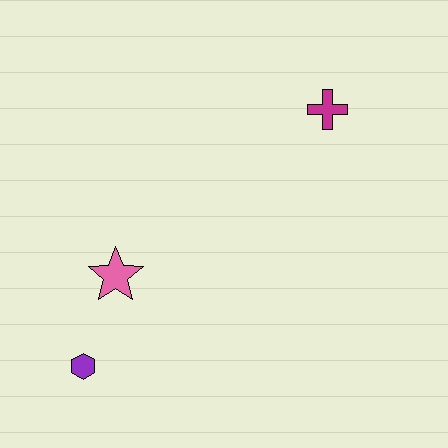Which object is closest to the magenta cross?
The pink star is closest to the magenta cross.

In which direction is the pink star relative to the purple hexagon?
The pink star is above the purple hexagon.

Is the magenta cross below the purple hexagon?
No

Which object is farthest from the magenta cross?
The purple hexagon is farthest from the magenta cross.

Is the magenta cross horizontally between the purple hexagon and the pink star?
No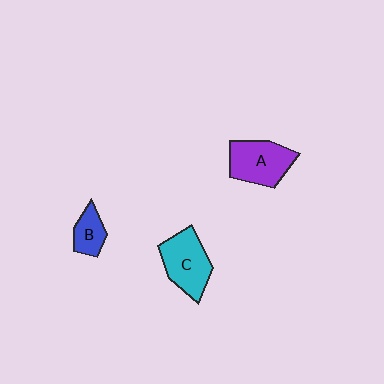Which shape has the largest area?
Shape A (purple).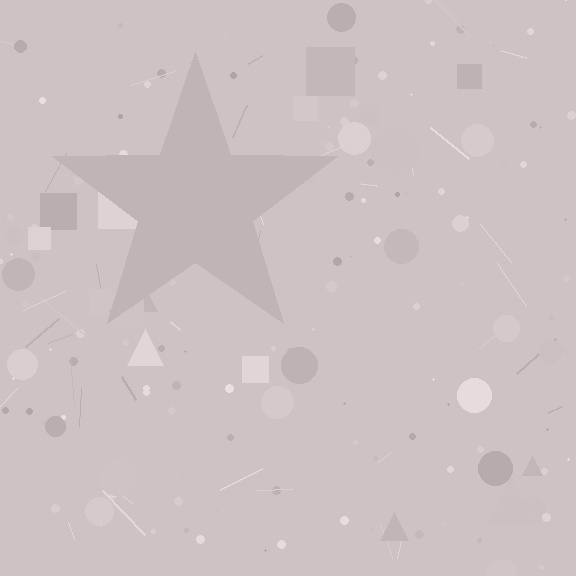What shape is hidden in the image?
A star is hidden in the image.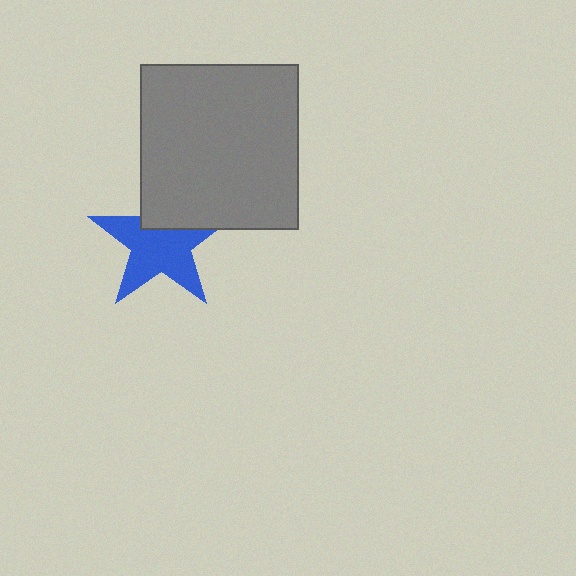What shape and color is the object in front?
The object in front is a gray rectangle.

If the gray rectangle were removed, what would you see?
You would see the complete blue star.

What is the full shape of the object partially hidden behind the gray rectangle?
The partially hidden object is a blue star.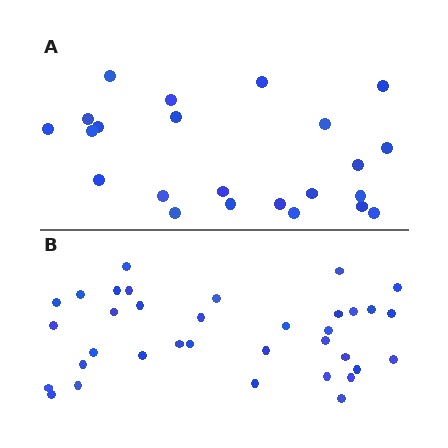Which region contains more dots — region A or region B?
Region B (the bottom region) has more dots.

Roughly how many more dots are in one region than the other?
Region B has roughly 12 or so more dots than region A.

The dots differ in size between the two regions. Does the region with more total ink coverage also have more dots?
No. Region A has more total ink coverage because its dots are larger, but region B actually contains more individual dots. Total area can be misleading — the number of items is what matters here.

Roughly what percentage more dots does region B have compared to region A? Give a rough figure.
About 50% more.